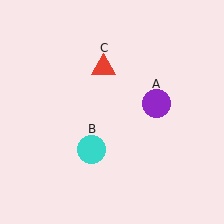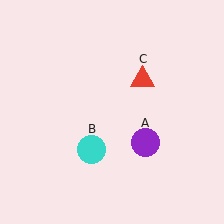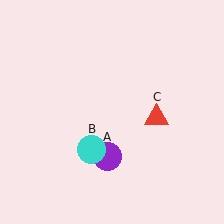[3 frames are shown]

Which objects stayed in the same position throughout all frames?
Cyan circle (object B) remained stationary.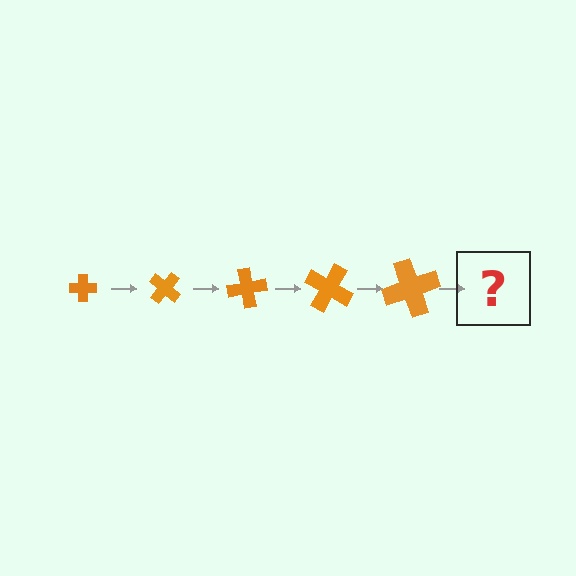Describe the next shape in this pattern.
It should be a cross, larger than the previous one and rotated 200 degrees from the start.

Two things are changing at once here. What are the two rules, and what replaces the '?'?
The two rules are that the cross grows larger each step and it rotates 40 degrees each step. The '?' should be a cross, larger than the previous one and rotated 200 degrees from the start.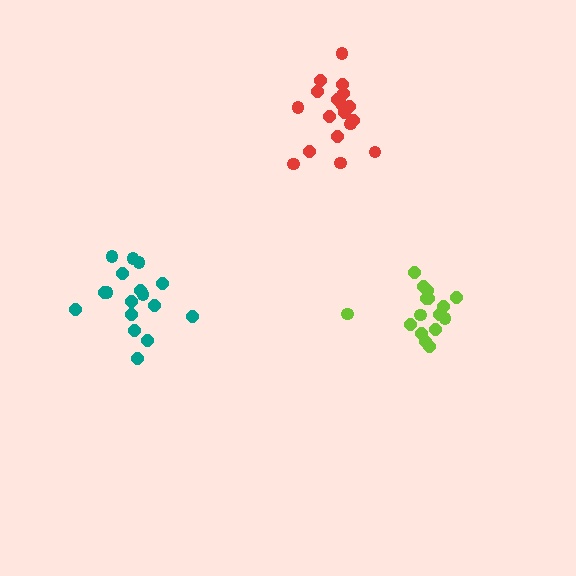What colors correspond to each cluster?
The clusters are colored: lime, red, teal.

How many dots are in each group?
Group 1: 16 dots, Group 2: 18 dots, Group 3: 17 dots (51 total).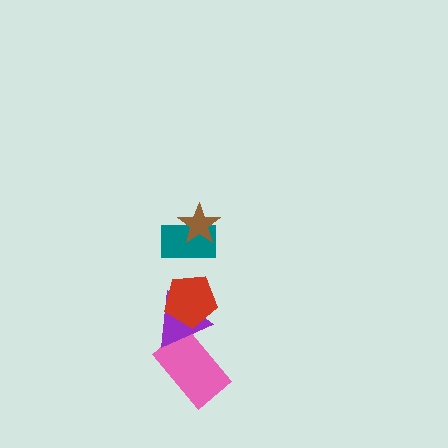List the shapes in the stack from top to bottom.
From top to bottom: the brown star, the teal rectangle, the red pentagon, the purple triangle, the pink rectangle.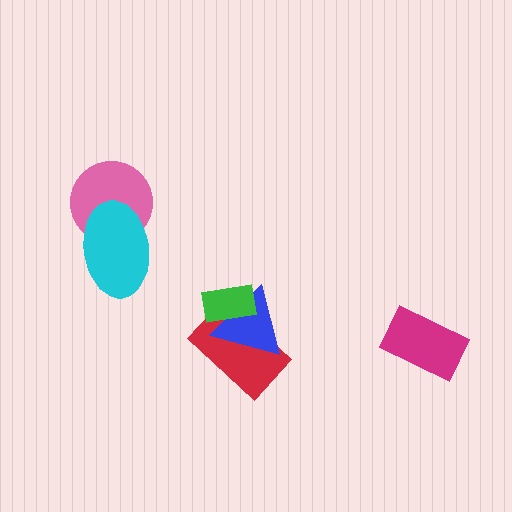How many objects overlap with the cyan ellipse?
1 object overlaps with the cyan ellipse.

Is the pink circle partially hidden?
Yes, it is partially covered by another shape.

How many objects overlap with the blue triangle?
2 objects overlap with the blue triangle.